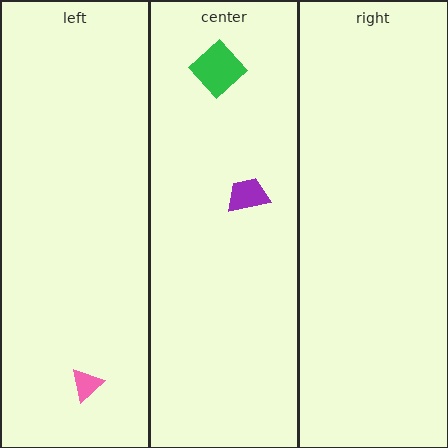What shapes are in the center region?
The purple trapezoid, the green diamond.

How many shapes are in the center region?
2.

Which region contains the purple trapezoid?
The center region.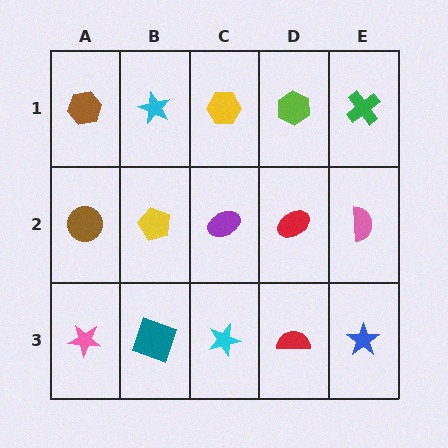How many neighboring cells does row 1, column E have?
2.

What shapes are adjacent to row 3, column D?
A red ellipse (row 2, column D), a cyan star (row 3, column C), a blue star (row 3, column E).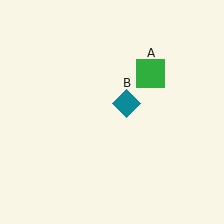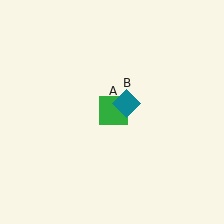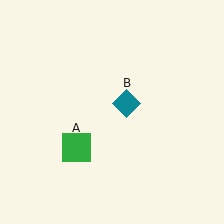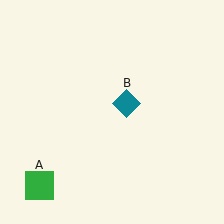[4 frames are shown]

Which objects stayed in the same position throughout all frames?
Teal diamond (object B) remained stationary.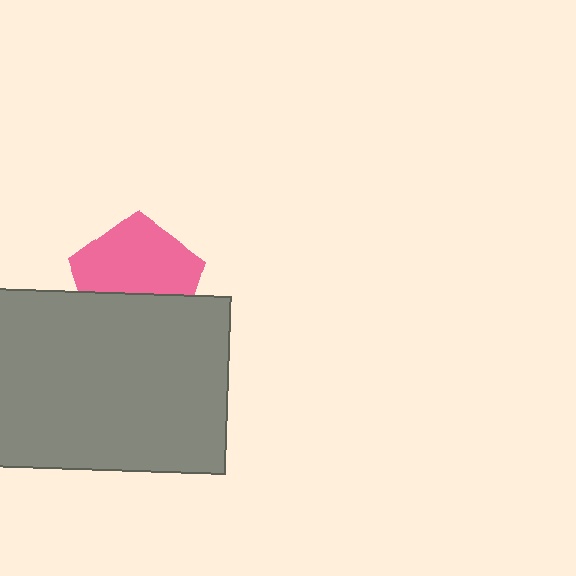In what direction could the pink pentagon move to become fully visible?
The pink pentagon could move up. That would shift it out from behind the gray rectangle entirely.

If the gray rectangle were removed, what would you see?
You would see the complete pink pentagon.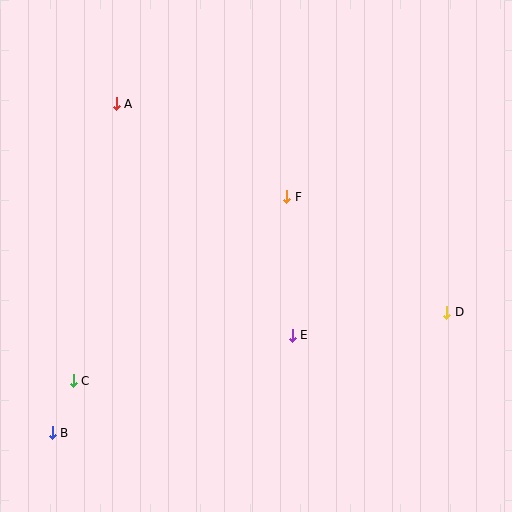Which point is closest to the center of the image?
Point F at (287, 197) is closest to the center.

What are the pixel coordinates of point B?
Point B is at (52, 433).